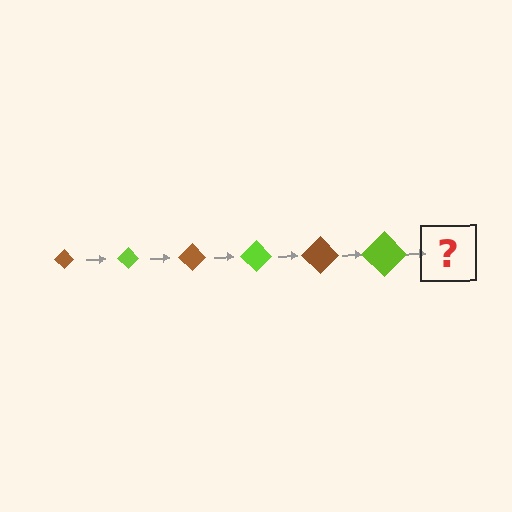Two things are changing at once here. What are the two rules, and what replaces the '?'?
The two rules are that the diamond grows larger each step and the color cycles through brown and lime. The '?' should be a brown diamond, larger than the previous one.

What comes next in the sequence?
The next element should be a brown diamond, larger than the previous one.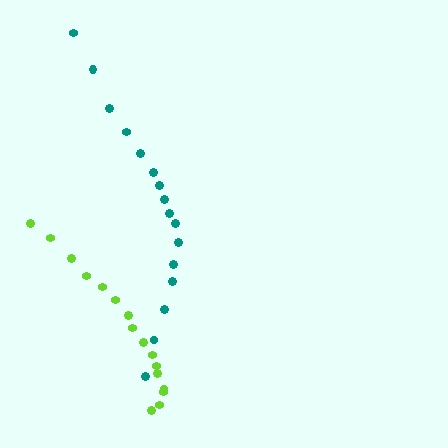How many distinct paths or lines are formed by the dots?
There are 2 distinct paths.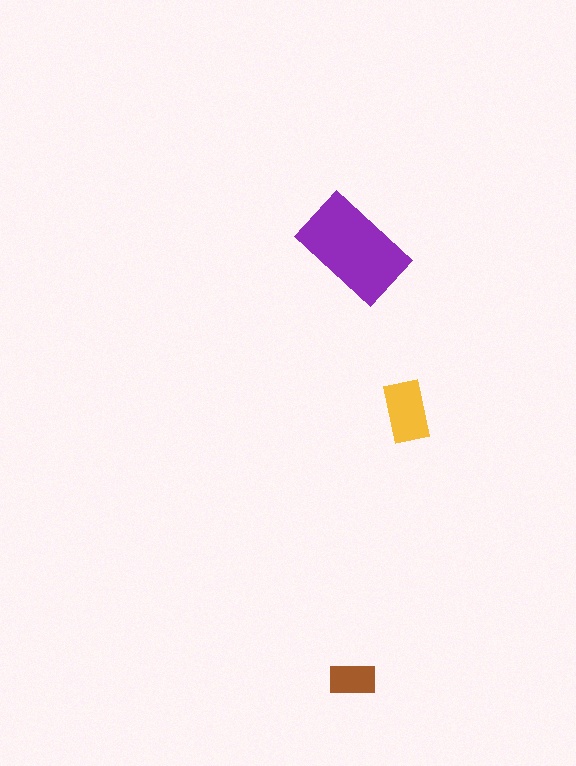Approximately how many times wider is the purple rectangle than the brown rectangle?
About 2.5 times wider.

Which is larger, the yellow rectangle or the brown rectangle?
The yellow one.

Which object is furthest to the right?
The yellow rectangle is rightmost.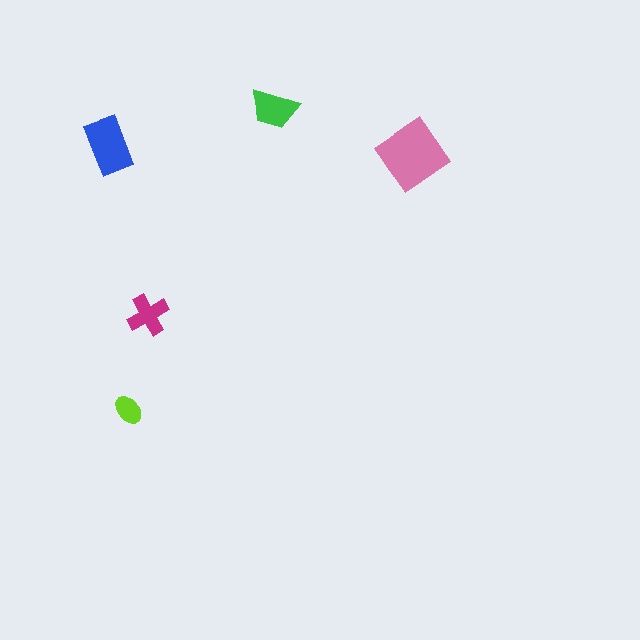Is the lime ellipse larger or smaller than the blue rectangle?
Smaller.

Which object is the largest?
The pink diamond.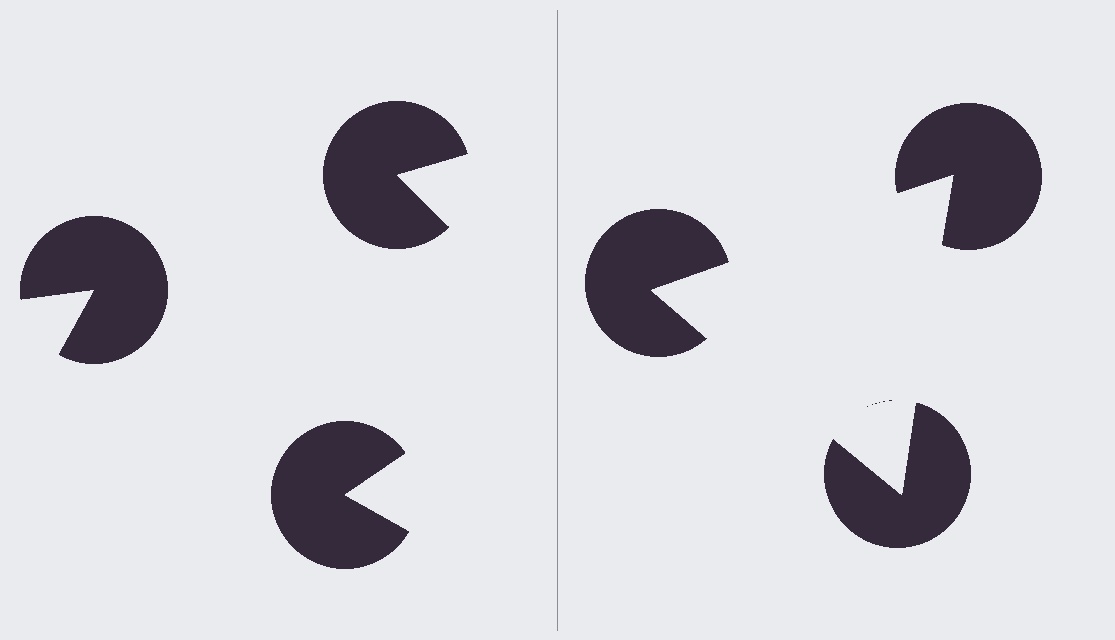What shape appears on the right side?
An illusory triangle.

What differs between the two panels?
The pac-man discs are positioned identically on both sides; only the wedge orientations differ. On the right they align to a triangle; on the left they are misaligned.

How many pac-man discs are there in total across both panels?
6 — 3 on each side.